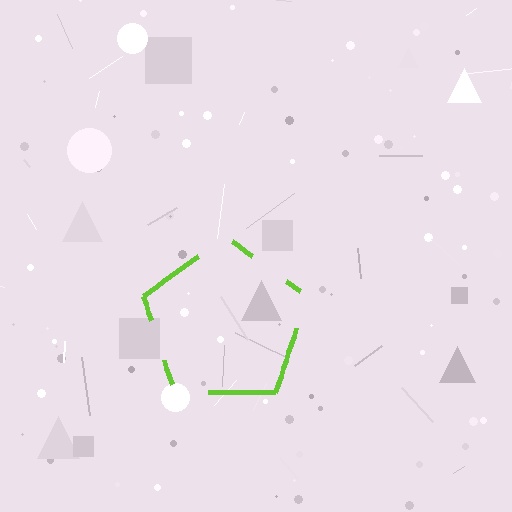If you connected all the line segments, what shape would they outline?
They would outline a pentagon.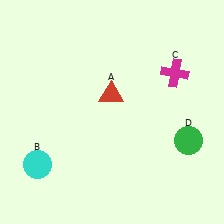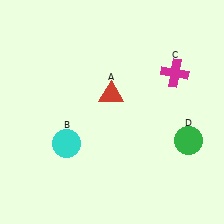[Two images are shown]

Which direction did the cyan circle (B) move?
The cyan circle (B) moved right.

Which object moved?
The cyan circle (B) moved right.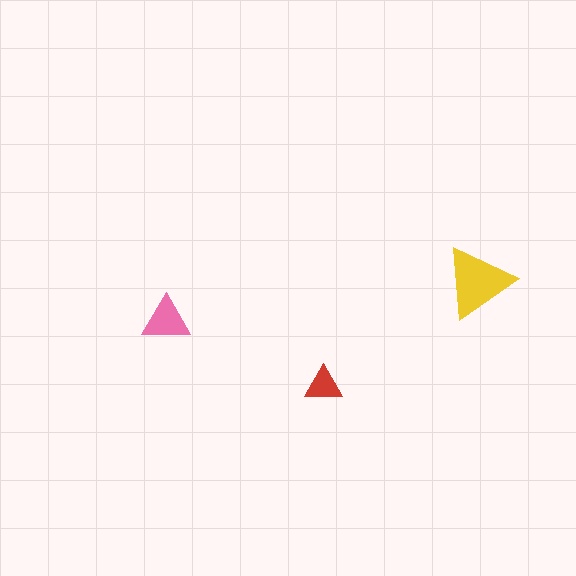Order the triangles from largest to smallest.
the yellow one, the pink one, the red one.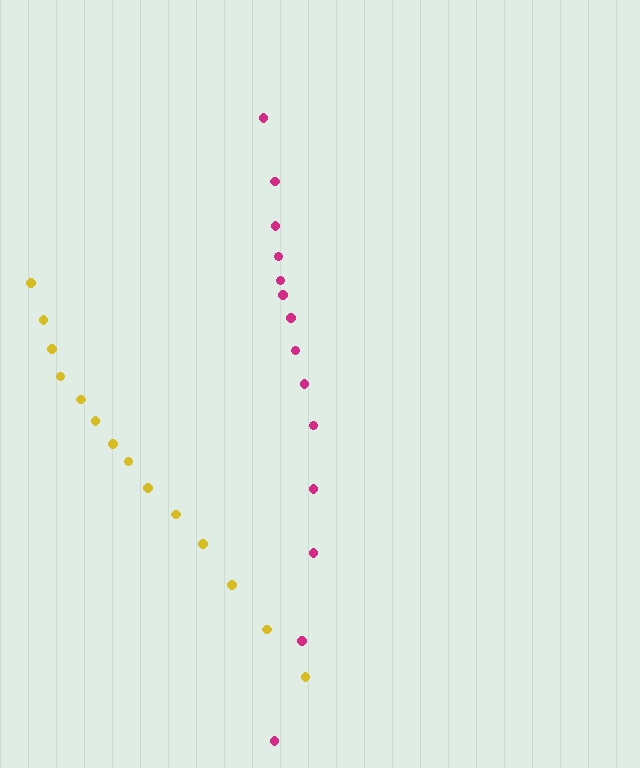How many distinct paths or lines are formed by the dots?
There are 2 distinct paths.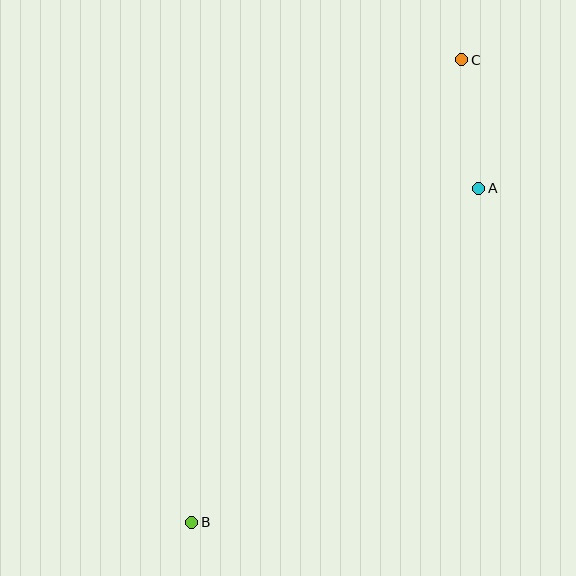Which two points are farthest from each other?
Points B and C are farthest from each other.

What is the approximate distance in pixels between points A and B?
The distance between A and B is approximately 440 pixels.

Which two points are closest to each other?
Points A and C are closest to each other.